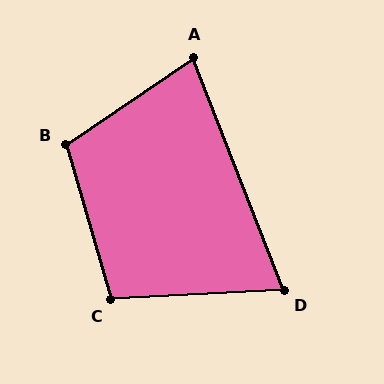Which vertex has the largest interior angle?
B, at approximately 108 degrees.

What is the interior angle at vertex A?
Approximately 77 degrees (acute).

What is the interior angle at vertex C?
Approximately 103 degrees (obtuse).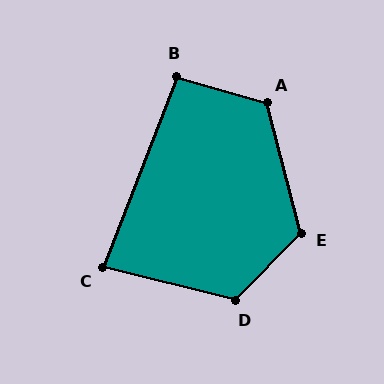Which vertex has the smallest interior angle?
C, at approximately 83 degrees.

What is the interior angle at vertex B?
Approximately 95 degrees (approximately right).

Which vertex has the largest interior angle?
E, at approximately 121 degrees.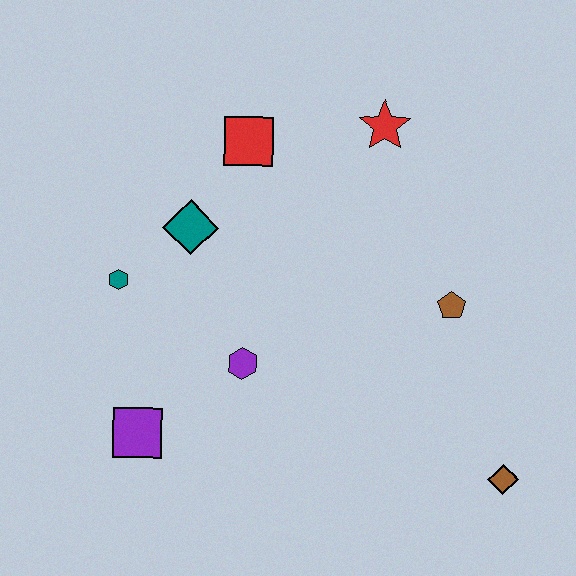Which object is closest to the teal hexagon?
The teal diamond is closest to the teal hexagon.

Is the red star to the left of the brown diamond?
Yes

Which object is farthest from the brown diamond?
The teal hexagon is farthest from the brown diamond.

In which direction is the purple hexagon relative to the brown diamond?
The purple hexagon is to the left of the brown diamond.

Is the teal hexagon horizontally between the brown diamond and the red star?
No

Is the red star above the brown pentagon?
Yes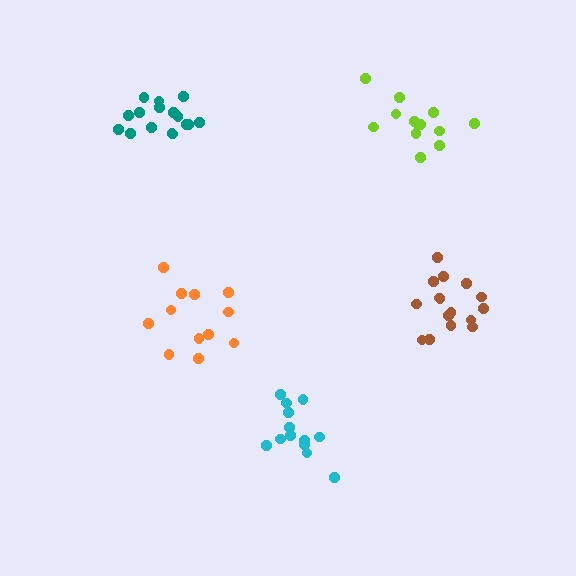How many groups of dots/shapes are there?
There are 5 groups.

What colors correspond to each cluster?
The clusters are colored: orange, brown, cyan, teal, lime.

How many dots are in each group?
Group 1: 12 dots, Group 2: 16 dots, Group 3: 13 dots, Group 4: 16 dots, Group 5: 13 dots (70 total).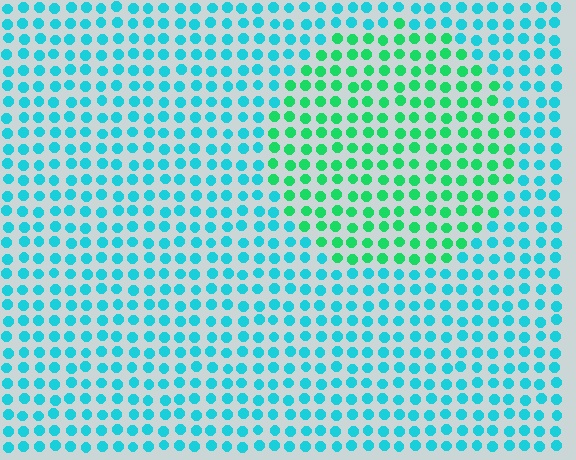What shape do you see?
I see a circle.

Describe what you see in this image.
The image is filled with small cyan elements in a uniform arrangement. A circle-shaped region is visible where the elements are tinted to a slightly different hue, forming a subtle color boundary.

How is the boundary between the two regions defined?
The boundary is defined purely by a slight shift in hue (about 41 degrees). Spacing, size, and orientation are identical on both sides.